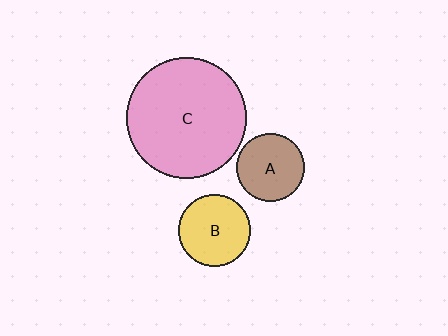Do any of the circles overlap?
No, none of the circles overlap.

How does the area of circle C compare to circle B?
Approximately 2.8 times.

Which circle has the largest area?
Circle C (pink).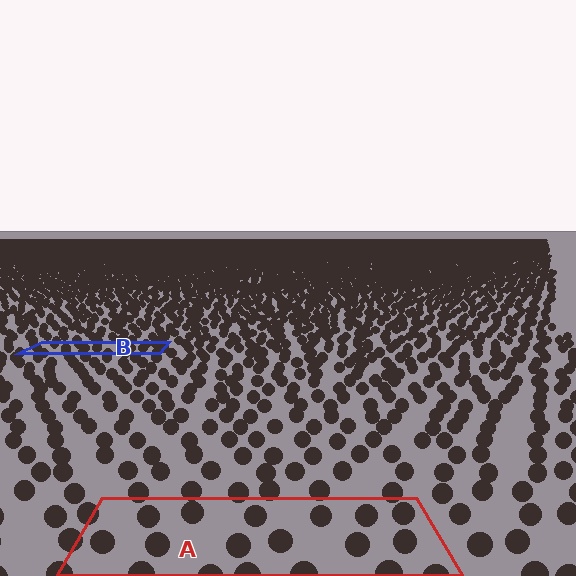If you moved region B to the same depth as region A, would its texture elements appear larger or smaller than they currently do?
They would appear larger. At a closer depth, the same texture elements are projected at a bigger on-screen size.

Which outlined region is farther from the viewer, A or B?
Region B is farther from the viewer — the texture elements inside it appear smaller and more densely packed.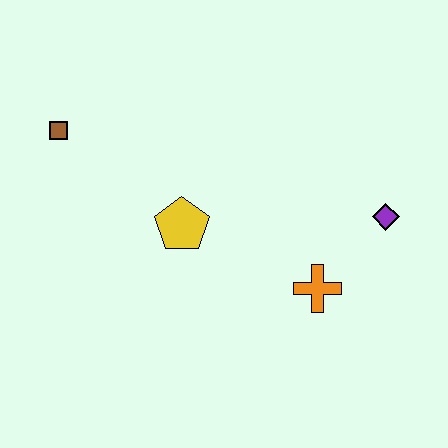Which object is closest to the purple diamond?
The orange cross is closest to the purple diamond.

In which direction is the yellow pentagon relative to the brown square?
The yellow pentagon is to the right of the brown square.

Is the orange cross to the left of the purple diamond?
Yes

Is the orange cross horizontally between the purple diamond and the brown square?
Yes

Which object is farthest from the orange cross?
The brown square is farthest from the orange cross.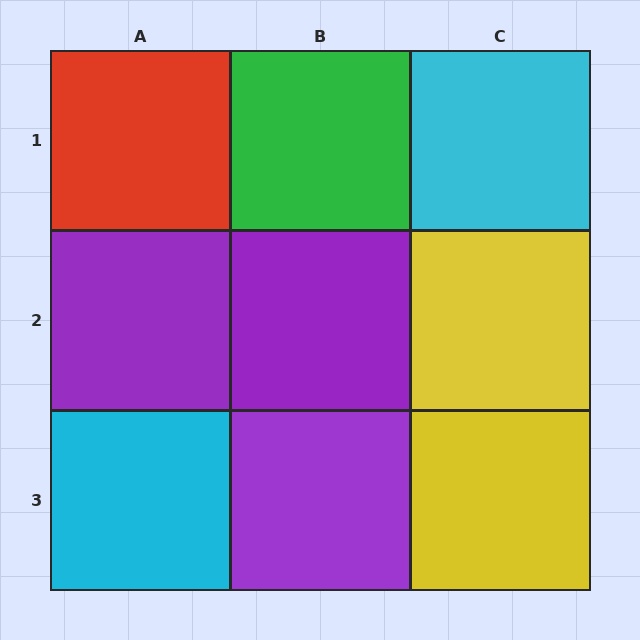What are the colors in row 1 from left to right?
Red, green, cyan.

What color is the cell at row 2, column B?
Purple.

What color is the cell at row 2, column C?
Yellow.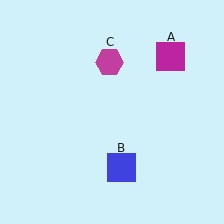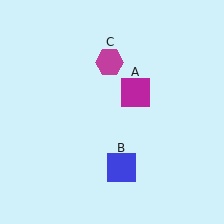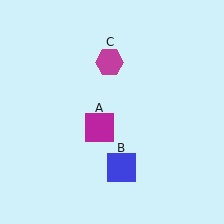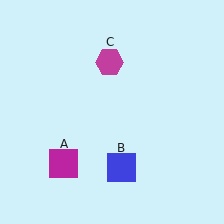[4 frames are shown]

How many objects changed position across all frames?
1 object changed position: magenta square (object A).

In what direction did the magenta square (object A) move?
The magenta square (object A) moved down and to the left.